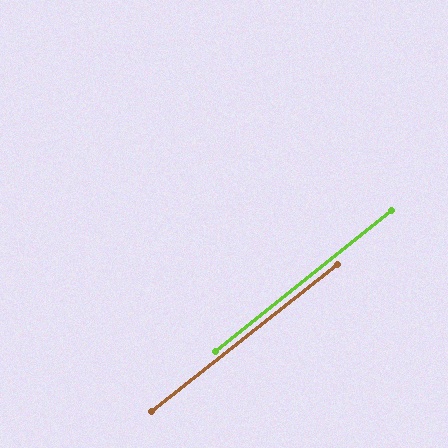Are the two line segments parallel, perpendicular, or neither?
Parallel — their directions differ by only 0.2°.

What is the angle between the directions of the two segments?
Approximately 0 degrees.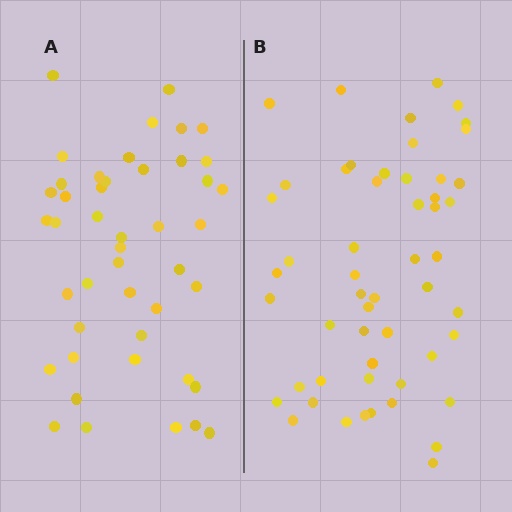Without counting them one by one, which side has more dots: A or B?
Region B (the right region) has more dots.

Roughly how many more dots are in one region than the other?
Region B has roughly 8 or so more dots than region A.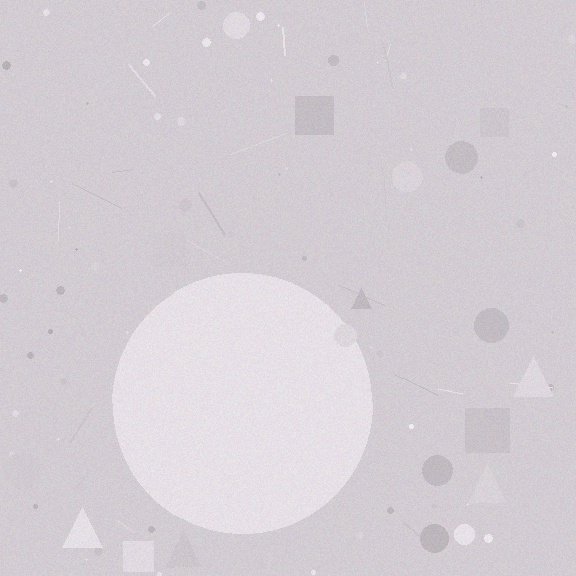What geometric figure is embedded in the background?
A circle is embedded in the background.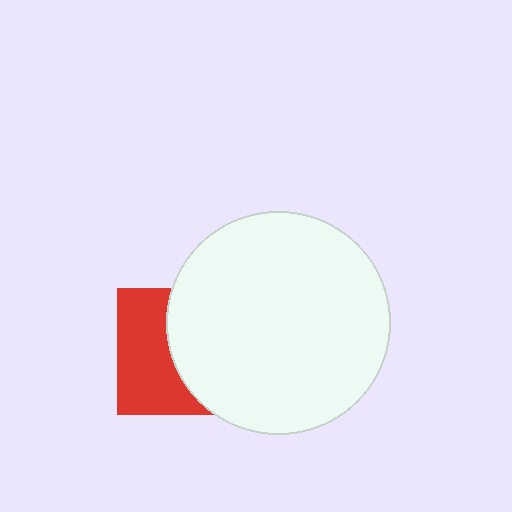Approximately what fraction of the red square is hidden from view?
Roughly 53% of the red square is hidden behind the white circle.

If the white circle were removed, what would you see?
You would see the complete red square.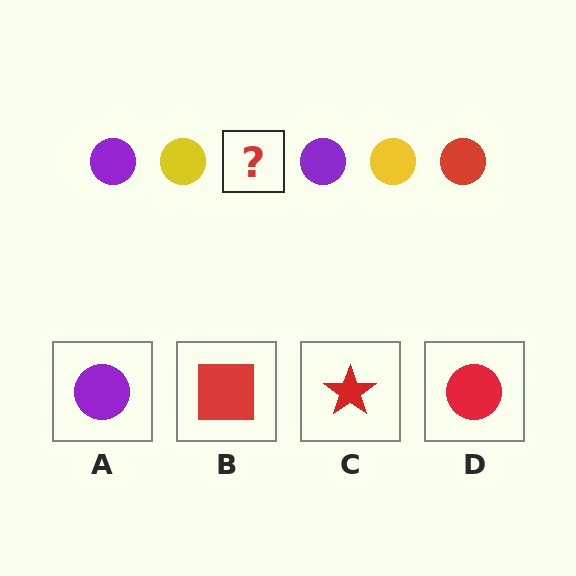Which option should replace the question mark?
Option D.